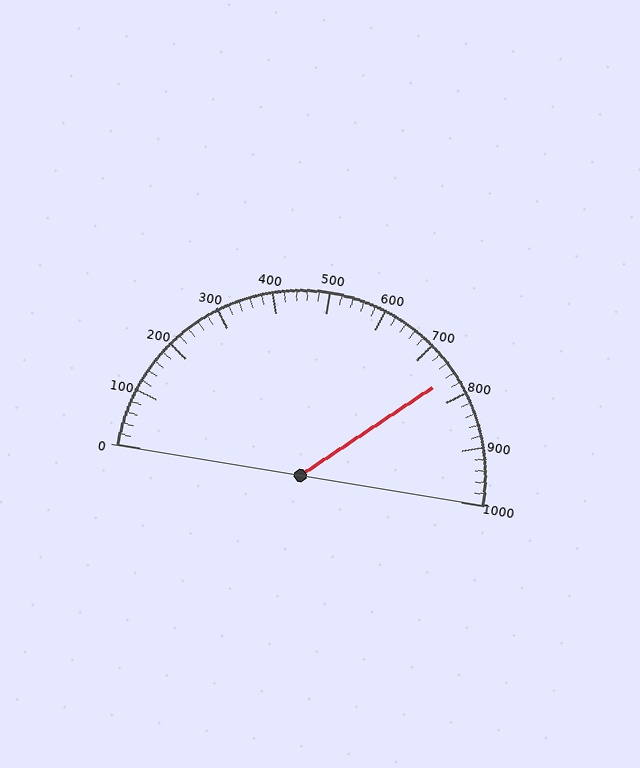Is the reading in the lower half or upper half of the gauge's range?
The reading is in the upper half of the range (0 to 1000).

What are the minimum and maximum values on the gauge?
The gauge ranges from 0 to 1000.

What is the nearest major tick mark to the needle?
The nearest major tick mark is 800.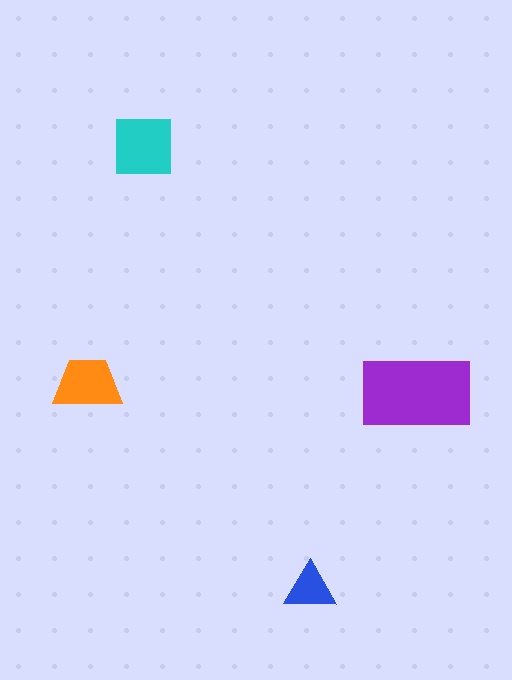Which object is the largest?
The purple rectangle.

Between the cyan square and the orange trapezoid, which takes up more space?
The cyan square.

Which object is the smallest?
The blue triangle.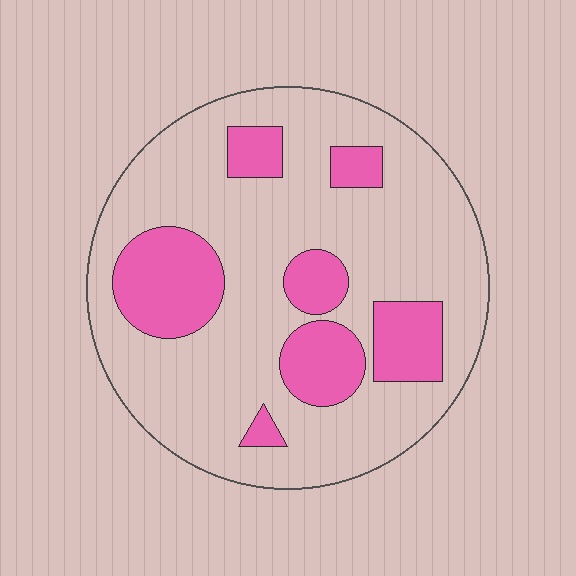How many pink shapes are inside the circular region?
7.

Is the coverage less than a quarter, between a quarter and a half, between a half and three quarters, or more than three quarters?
Less than a quarter.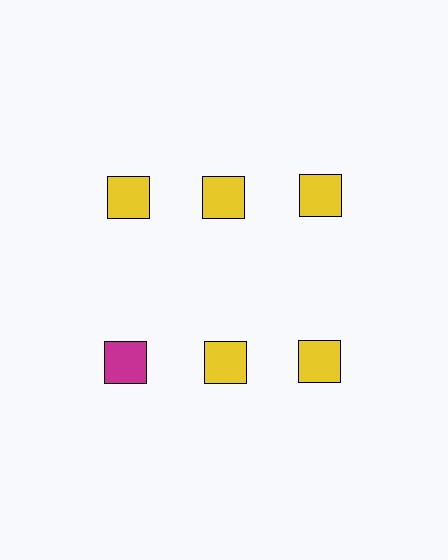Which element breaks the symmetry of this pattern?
The magenta square in the second row, leftmost column breaks the symmetry. All other shapes are yellow squares.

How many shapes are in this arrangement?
There are 6 shapes arranged in a grid pattern.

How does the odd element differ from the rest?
It has a different color: magenta instead of yellow.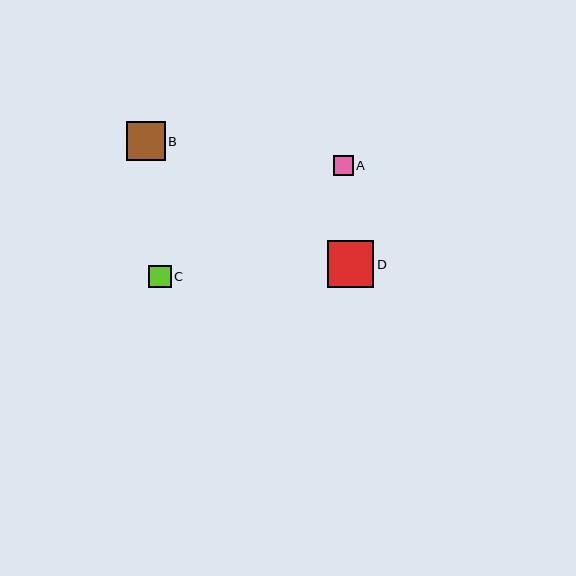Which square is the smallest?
Square A is the smallest with a size of approximately 20 pixels.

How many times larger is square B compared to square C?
Square B is approximately 1.7 times the size of square C.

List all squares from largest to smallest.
From largest to smallest: D, B, C, A.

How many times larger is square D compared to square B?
Square D is approximately 1.2 times the size of square B.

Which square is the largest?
Square D is the largest with a size of approximately 46 pixels.